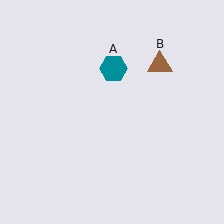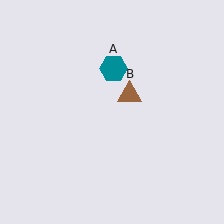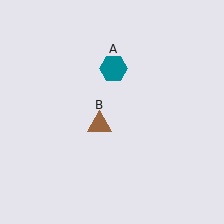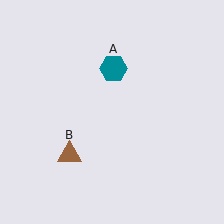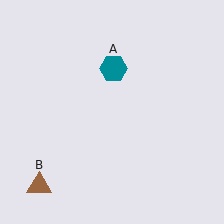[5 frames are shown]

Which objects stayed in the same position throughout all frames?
Teal hexagon (object A) remained stationary.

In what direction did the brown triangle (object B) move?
The brown triangle (object B) moved down and to the left.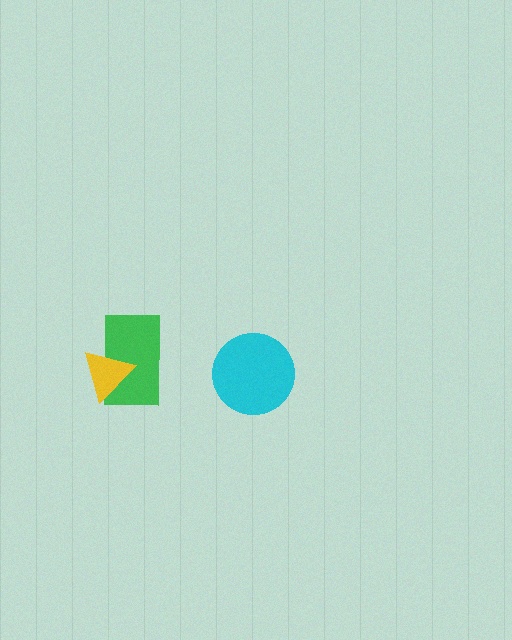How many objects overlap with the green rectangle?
1 object overlaps with the green rectangle.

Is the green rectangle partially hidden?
Yes, it is partially covered by another shape.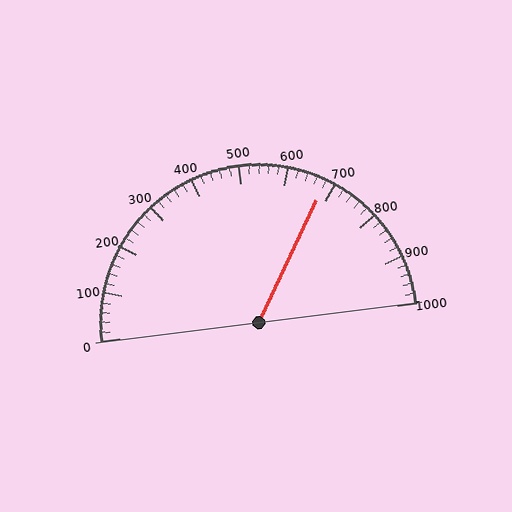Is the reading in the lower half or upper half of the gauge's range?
The reading is in the upper half of the range (0 to 1000).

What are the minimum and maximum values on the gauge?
The gauge ranges from 0 to 1000.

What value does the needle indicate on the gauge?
The needle indicates approximately 680.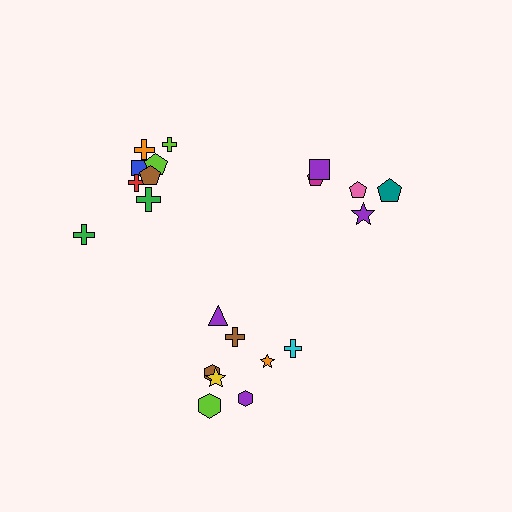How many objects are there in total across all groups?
There are 21 objects.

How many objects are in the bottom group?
There are 8 objects.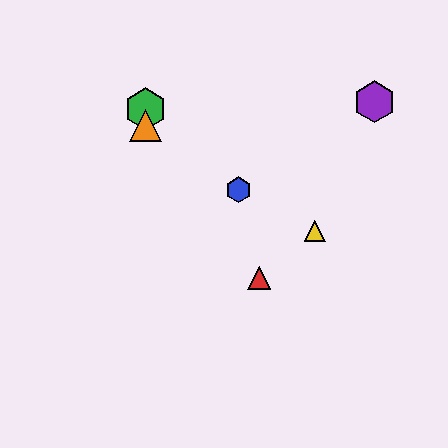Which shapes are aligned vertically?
The green hexagon, the orange triangle are aligned vertically.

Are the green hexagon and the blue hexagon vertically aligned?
No, the green hexagon is at x≈145 and the blue hexagon is at x≈239.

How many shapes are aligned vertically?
2 shapes (the green hexagon, the orange triangle) are aligned vertically.